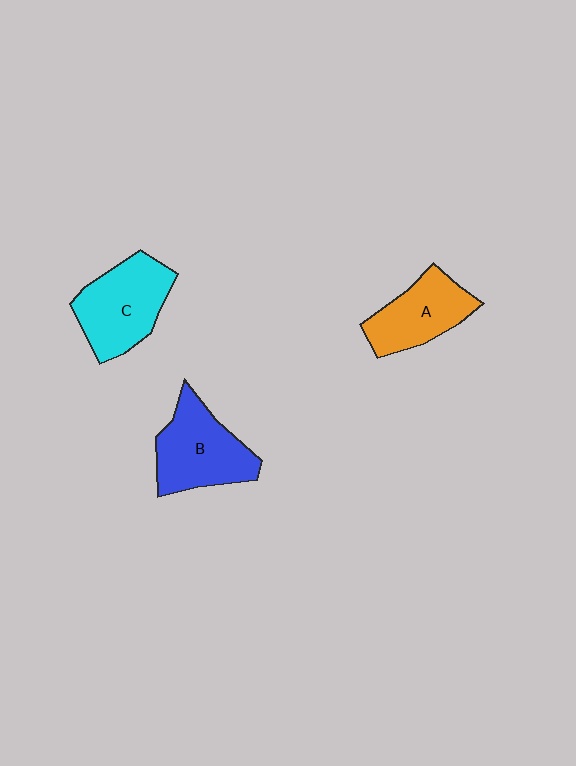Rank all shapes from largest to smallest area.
From largest to smallest: C (cyan), B (blue), A (orange).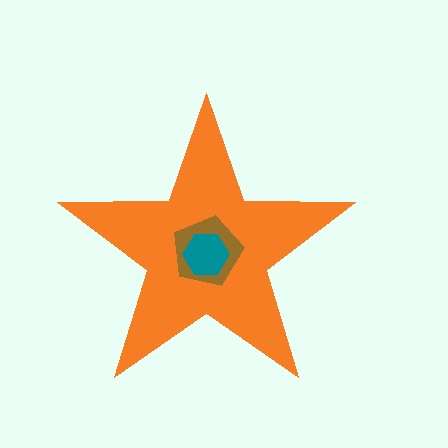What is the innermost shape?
The teal hexagon.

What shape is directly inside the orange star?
The brown pentagon.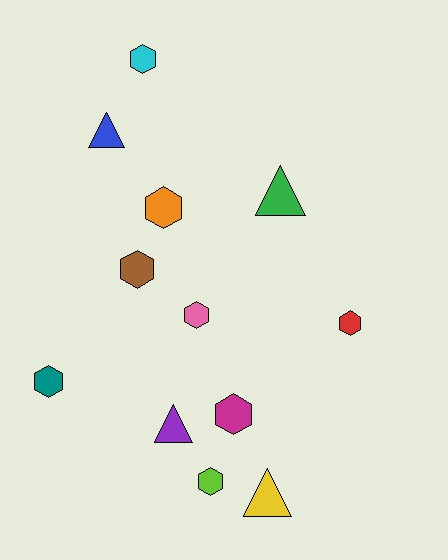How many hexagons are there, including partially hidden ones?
There are 8 hexagons.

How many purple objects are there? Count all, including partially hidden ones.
There is 1 purple object.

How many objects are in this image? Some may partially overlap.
There are 12 objects.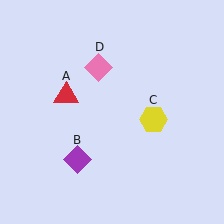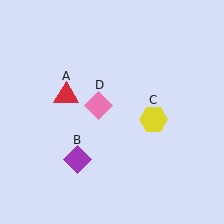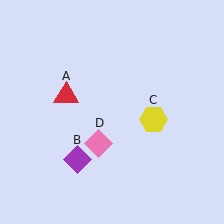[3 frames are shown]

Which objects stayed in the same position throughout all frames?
Red triangle (object A) and purple diamond (object B) and yellow hexagon (object C) remained stationary.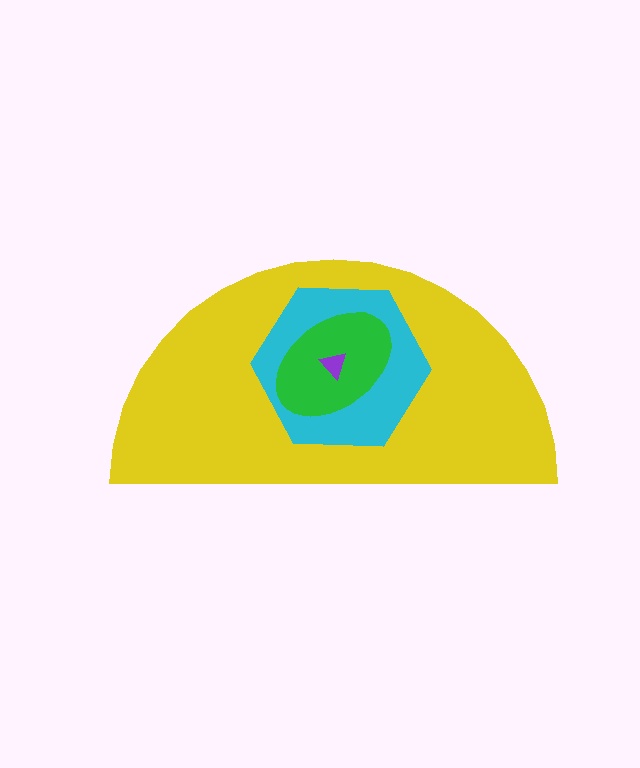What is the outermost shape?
The yellow semicircle.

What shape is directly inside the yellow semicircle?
The cyan hexagon.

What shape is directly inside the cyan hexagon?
The green ellipse.